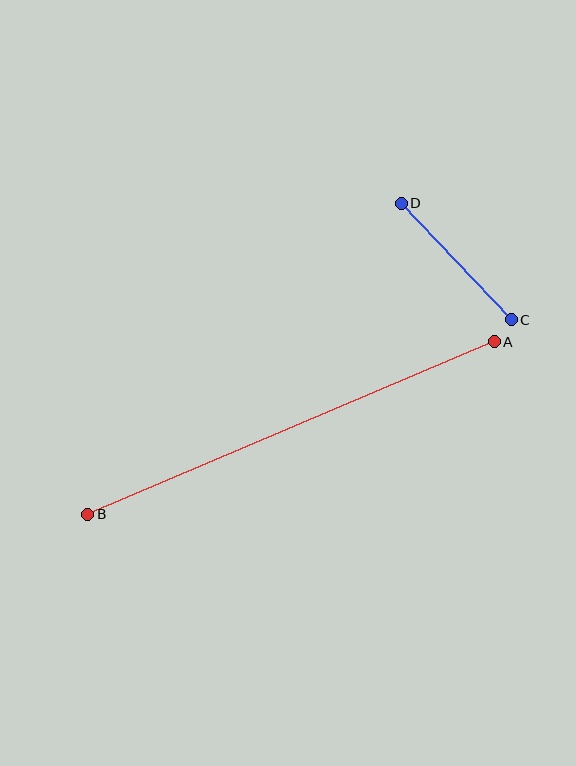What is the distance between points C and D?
The distance is approximately 160 pixels.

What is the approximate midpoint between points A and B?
The midpoint is at approximately (291, 428) pixels.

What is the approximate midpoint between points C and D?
The midpoint is at approximately (456, 261) pixels.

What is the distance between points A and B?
The distance is approximately 442 pixels.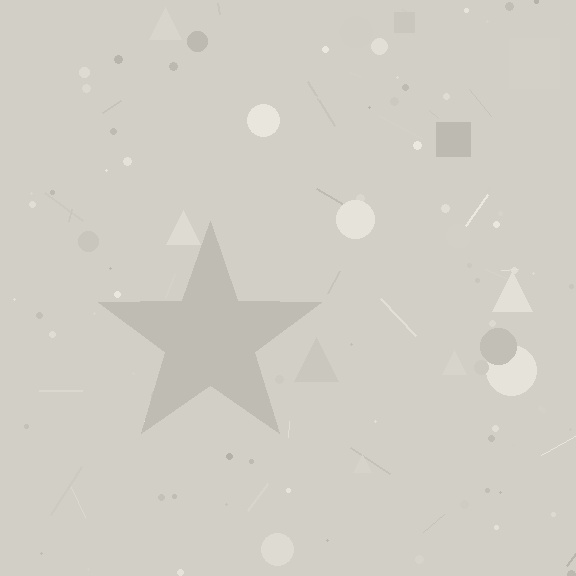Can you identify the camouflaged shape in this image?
The camouflaged shape is a star.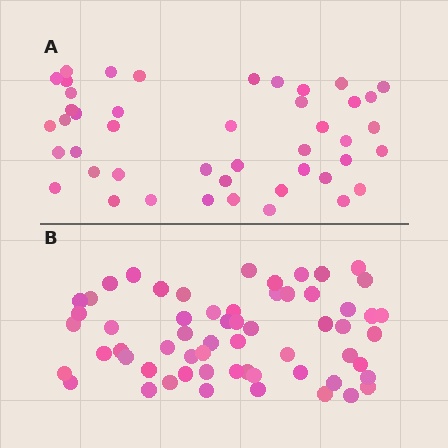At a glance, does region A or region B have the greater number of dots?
Region B (the bottom region) has more dots.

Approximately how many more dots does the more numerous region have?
Region B has approximately 15 more dots than region A.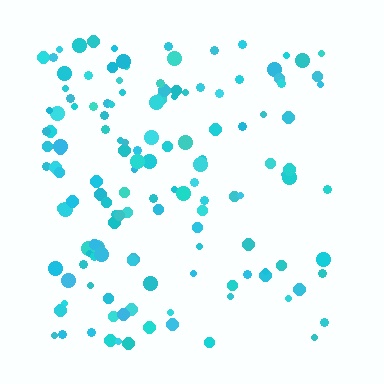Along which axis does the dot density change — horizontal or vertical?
Horizontal.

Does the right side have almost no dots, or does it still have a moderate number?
Still a moderate number, just noticeably fewer than the left.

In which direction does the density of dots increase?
From right to left, with the left side densest.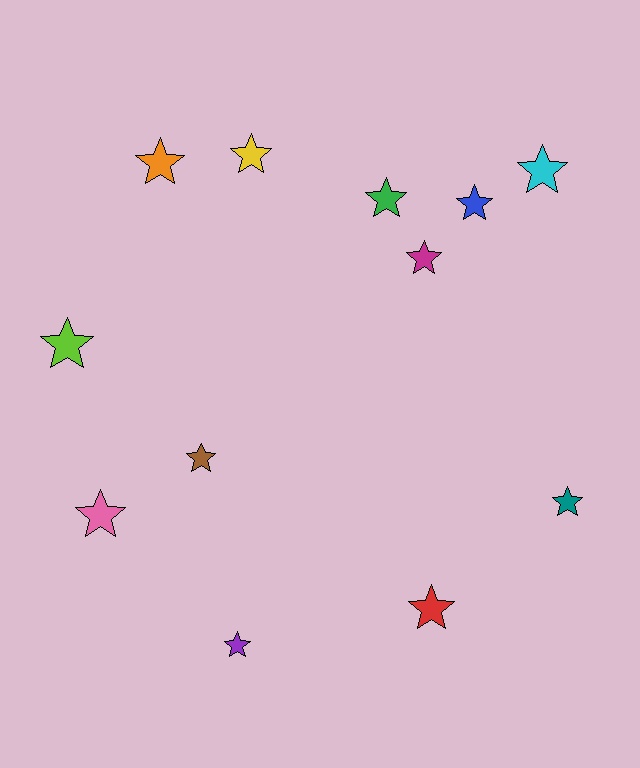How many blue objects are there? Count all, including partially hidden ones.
There is 1 blue object.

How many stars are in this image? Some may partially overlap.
There are 12 stars.